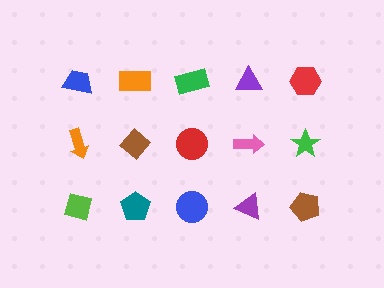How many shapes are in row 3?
5 shapes.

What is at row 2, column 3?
A red circle.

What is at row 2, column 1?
An orange arrow.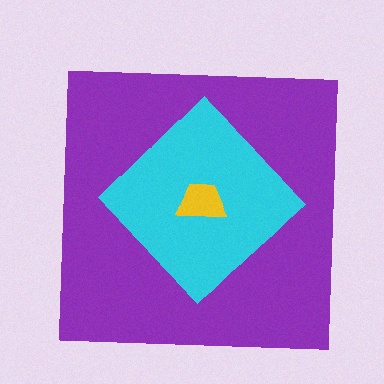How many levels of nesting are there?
3.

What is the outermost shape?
The purple square.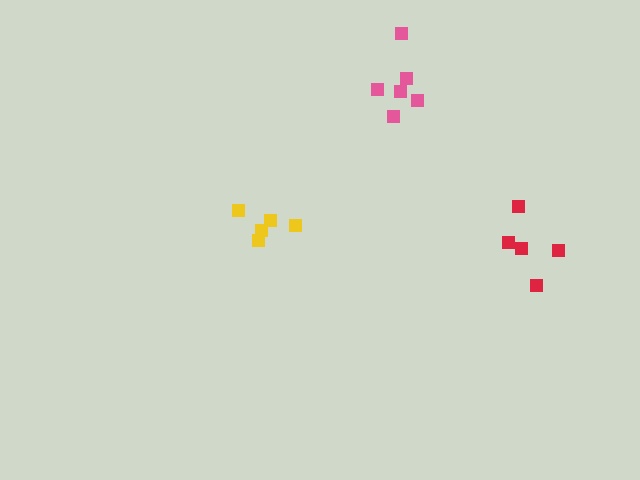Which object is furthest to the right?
The red cluster is rightmost.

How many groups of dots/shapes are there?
There are 3 groups.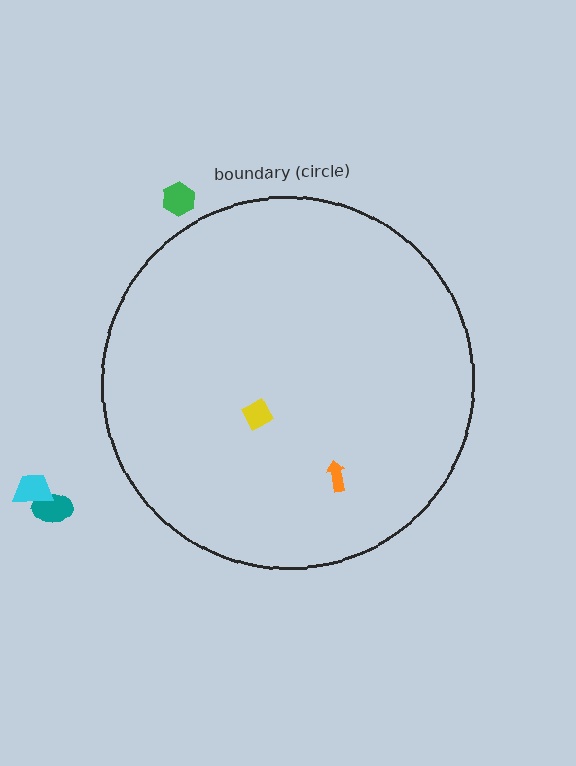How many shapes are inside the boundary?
2 inside, 3 outside.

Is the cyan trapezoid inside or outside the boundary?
Outside.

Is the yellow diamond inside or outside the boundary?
Inside.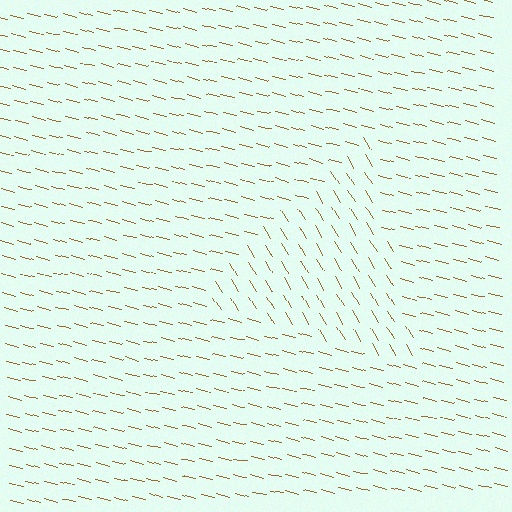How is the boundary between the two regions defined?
The boundary is defined purely by a change in line orientation (approximately 45 degrees difference). All lines are the same color and thickness.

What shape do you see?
I see a triangle.